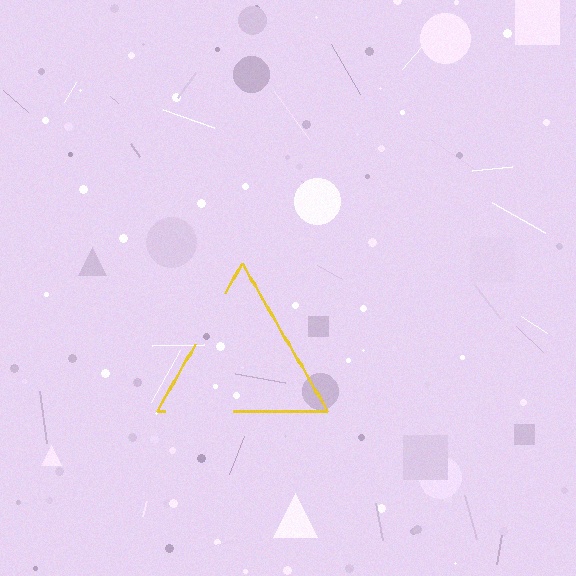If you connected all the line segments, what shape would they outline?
They would outline a triangle.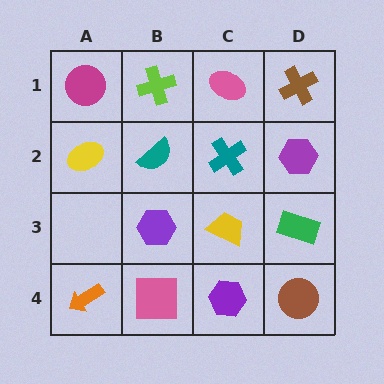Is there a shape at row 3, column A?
No, that cell is empty.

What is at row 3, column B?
A purple hexagon.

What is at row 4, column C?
A purple hexagon.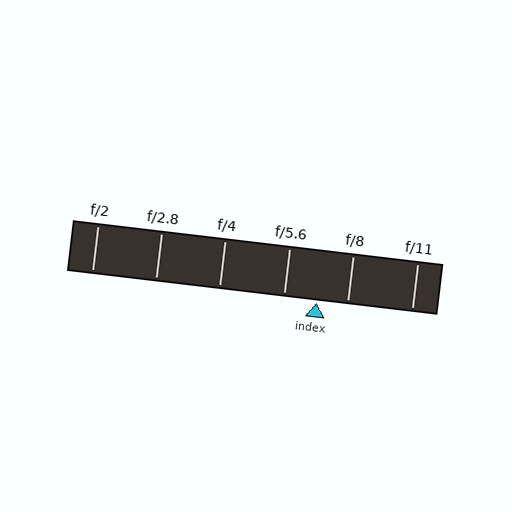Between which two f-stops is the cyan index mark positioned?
The index mark is between f/5.6 and f/8.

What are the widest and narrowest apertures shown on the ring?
The widest aperture shown is f/2 and the narrowest is f/11.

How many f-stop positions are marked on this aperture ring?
There are 6 f-stop positions marked.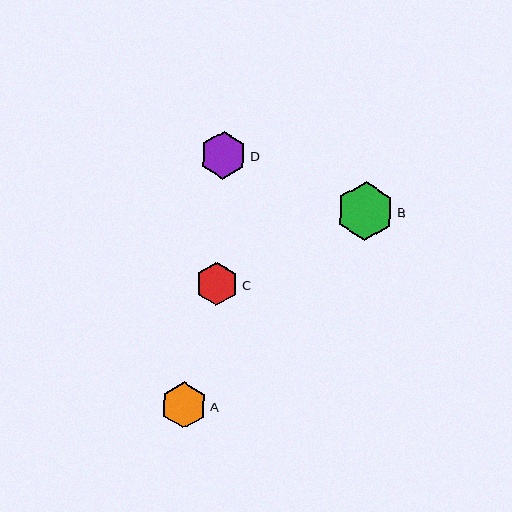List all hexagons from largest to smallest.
From largest to smallest: B, D, A, C.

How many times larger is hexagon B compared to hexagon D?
Hexagon B is approximately 1.2 times the size of hexagon D.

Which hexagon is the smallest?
Hexagon C is the smallest with a size of approximately 44 pixels.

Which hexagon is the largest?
Hexagon B is the largest with a size of approximately 58 pixels.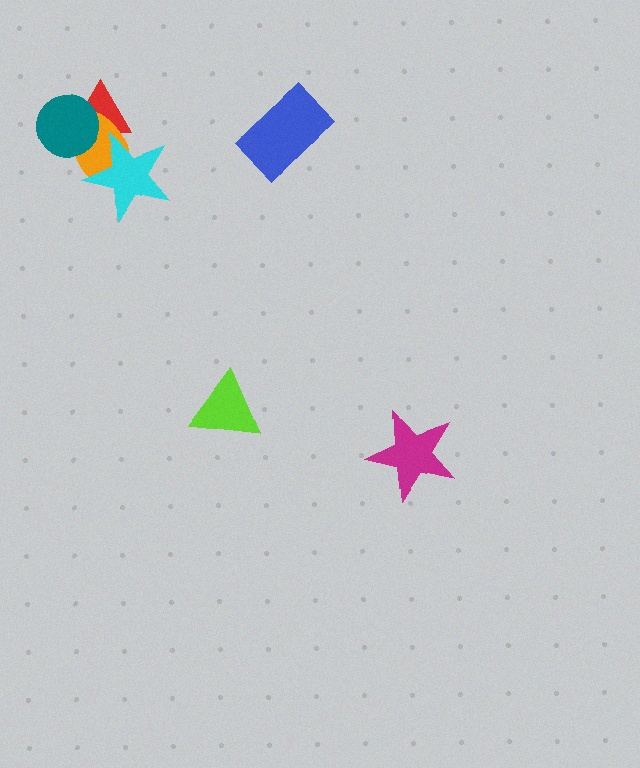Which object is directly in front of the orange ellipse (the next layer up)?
The cyan star is directly in front of the orange ellipse.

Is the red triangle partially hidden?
Yes, it is partially covered by another shape.